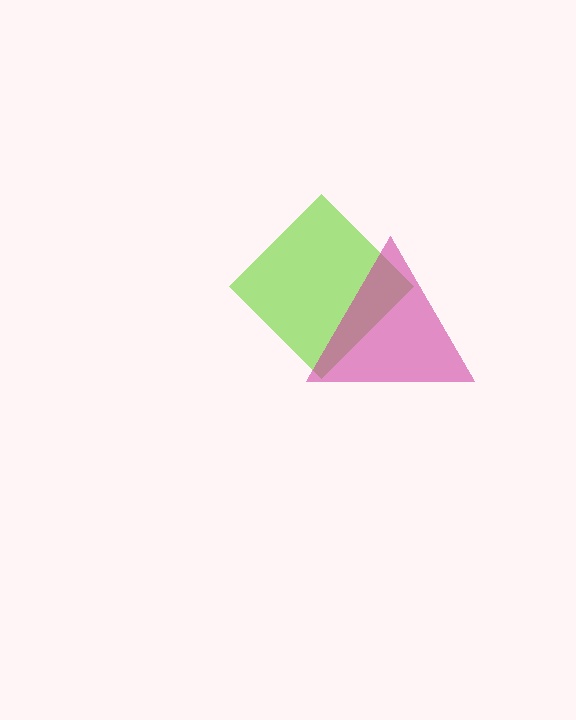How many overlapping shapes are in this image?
There are 2 overlapping shapes in the image.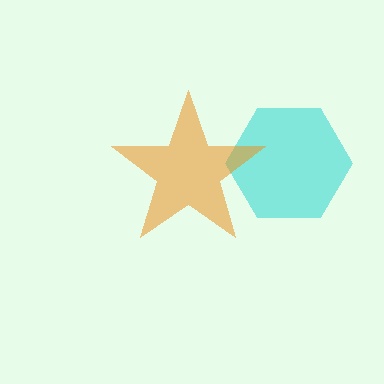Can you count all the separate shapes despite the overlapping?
Yes, there are 2 separate shapes.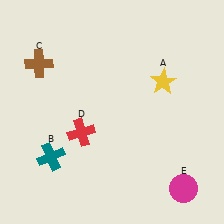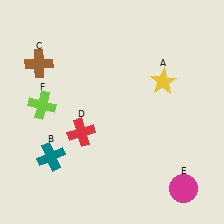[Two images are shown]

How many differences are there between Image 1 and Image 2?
There is 1 difference between the two images.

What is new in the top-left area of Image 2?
A lime cross (F) was added in the top-left area of Image 2.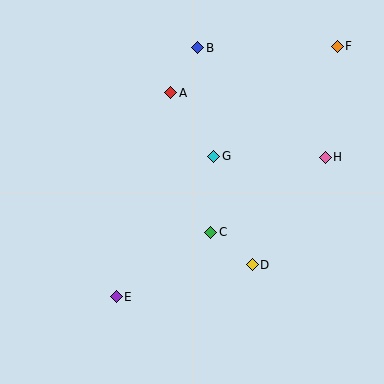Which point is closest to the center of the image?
Point G at (214, 156) is closest to the center.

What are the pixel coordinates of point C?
Point C is at (211, 232).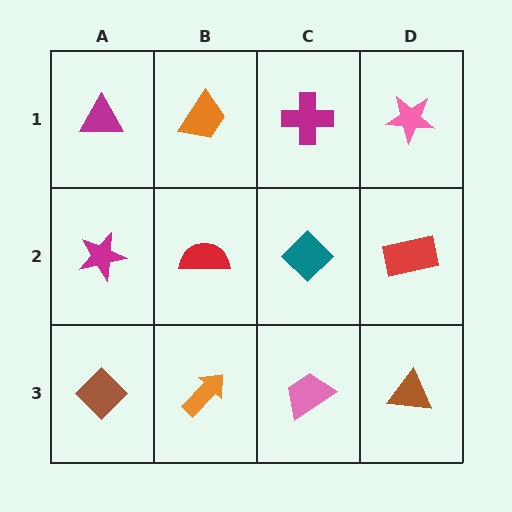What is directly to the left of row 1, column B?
A magenta triangle.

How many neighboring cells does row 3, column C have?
3.